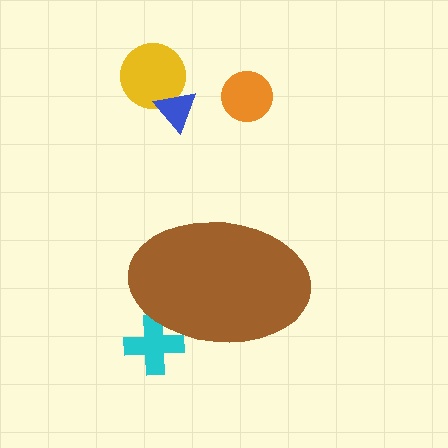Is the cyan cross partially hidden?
Yes, the cyan cross is partially hidden behind the brown ellipse.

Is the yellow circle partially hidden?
No, the yellow circle is fully visible.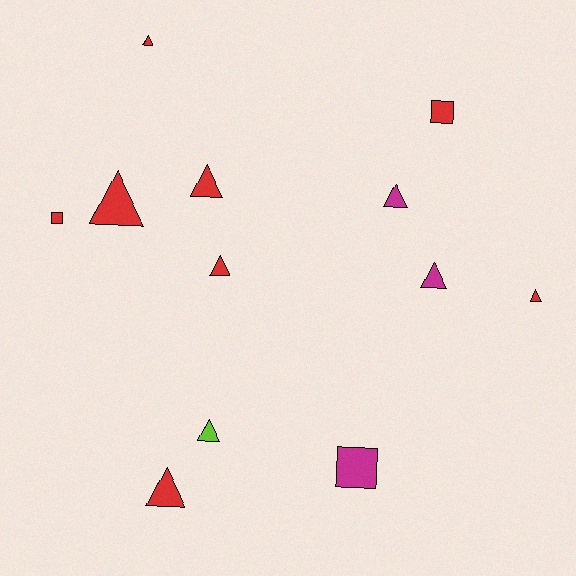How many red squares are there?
There are 2 red squares.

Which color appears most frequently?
Red, with 8 objects.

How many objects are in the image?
There are 12 objects.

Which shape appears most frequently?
Triangle, with 9 objects.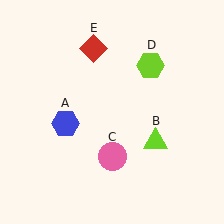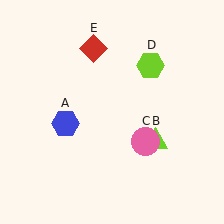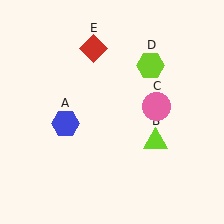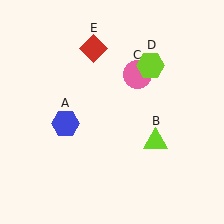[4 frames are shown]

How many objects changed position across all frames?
1 object changed position: pink circle (object C).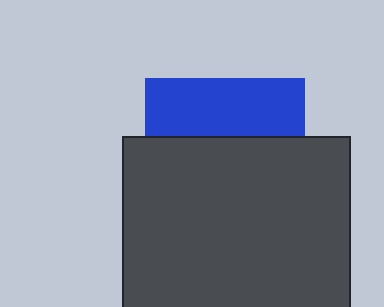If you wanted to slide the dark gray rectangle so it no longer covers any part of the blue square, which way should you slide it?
Slide it down — that is the most direct way to separate the two shapes.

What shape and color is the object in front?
The object in front is a dark gray rectangle.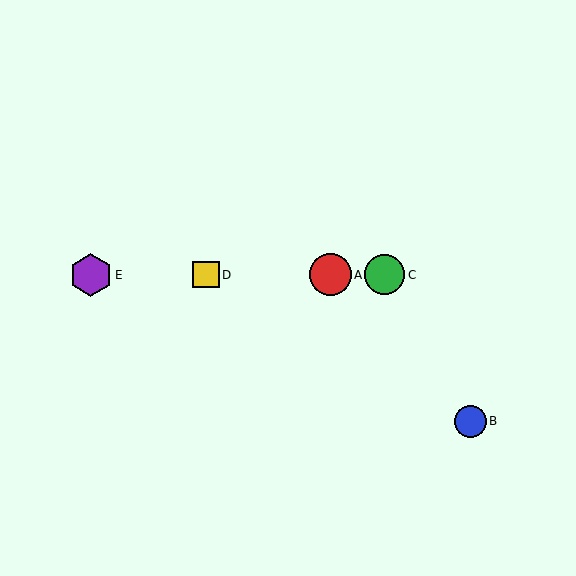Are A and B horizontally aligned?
No, A is at y≈275 and B is at y≈421.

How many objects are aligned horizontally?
4 objects (A, C, D, E) are aligned horizontally.